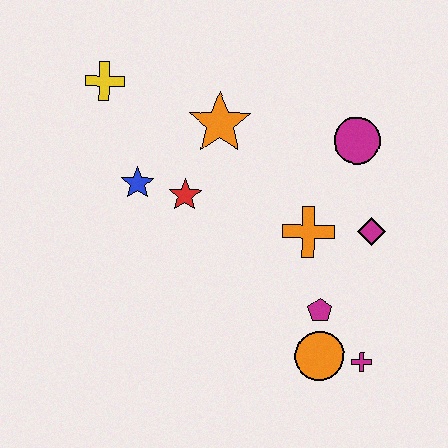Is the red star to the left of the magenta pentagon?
Yes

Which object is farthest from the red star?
The magenta cross is farthest from the red star.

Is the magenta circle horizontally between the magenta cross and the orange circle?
Yes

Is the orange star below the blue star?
No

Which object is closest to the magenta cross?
The orange circle is closest to the magenta cross.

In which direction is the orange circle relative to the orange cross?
The orange circle is below the orange cross.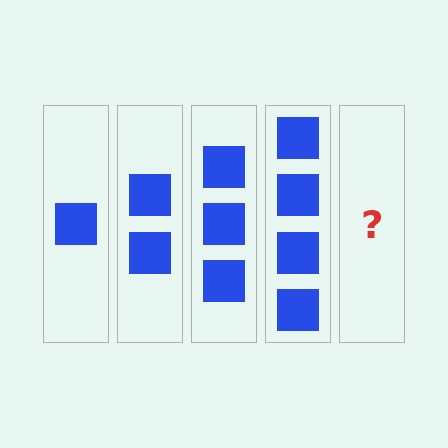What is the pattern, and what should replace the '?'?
The pattern is that each step adds one more square. The '?' should be 5 squares.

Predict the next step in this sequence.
The next step is 5 squares.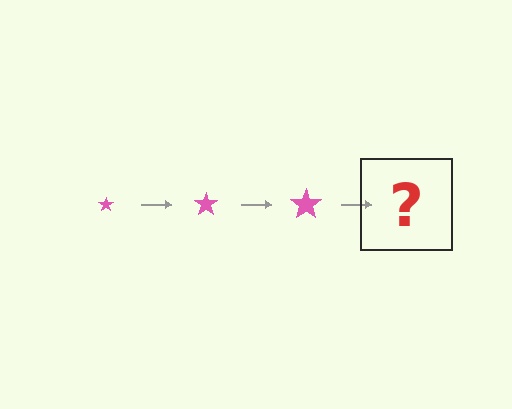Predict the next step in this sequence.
The next step is a pink star, larger than the previous one.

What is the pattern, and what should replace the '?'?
The pattern is that the star gets progressively larger each step. The '?' should be a pink star, larger than the previous one.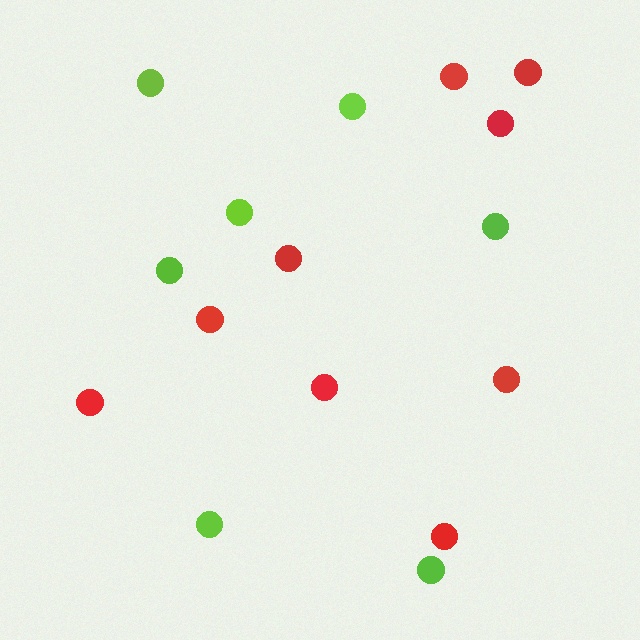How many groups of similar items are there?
There are 2 groups: one group of red circles (9) and one group of lime circles (7).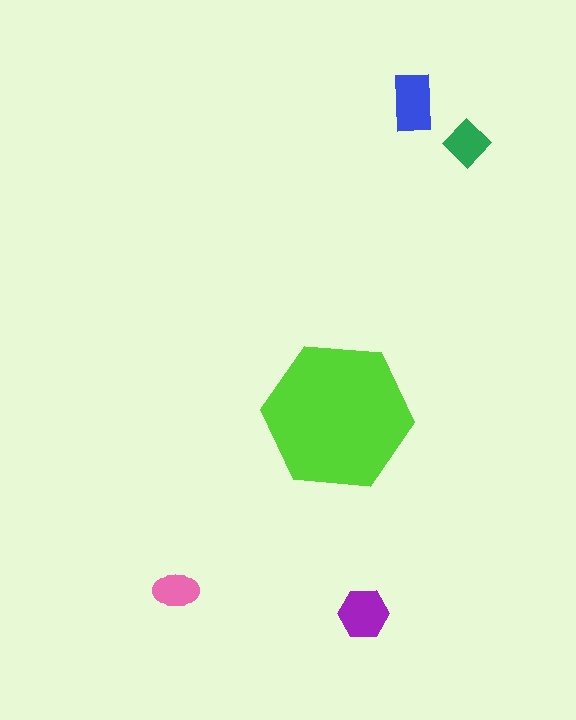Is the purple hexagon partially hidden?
No, the purple hexagon is fully visible.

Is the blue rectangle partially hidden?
No, the blue rectangle is fully visible.